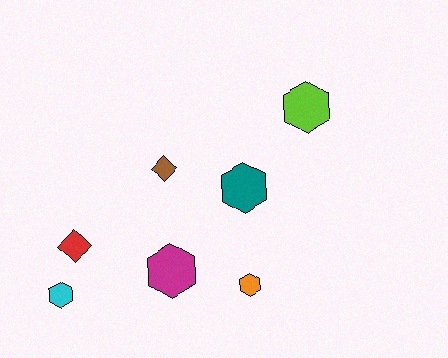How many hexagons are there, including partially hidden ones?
There are 5 hexagons.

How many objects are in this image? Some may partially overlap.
There are 7 objects.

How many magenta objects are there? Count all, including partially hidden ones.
There is 1 magenta object.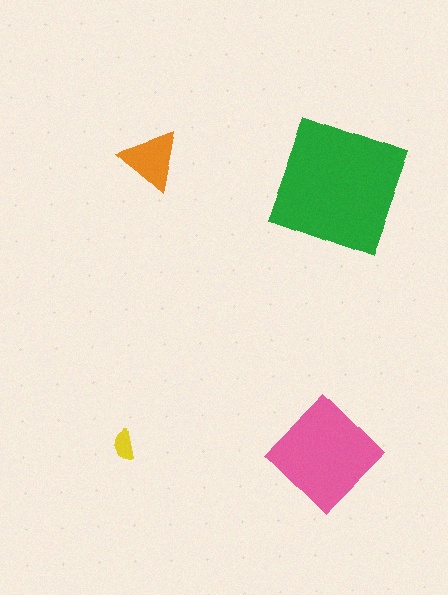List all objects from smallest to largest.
The yellow semicircle, the orange triangle, the pink diamond, the green square.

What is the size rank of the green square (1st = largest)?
1st.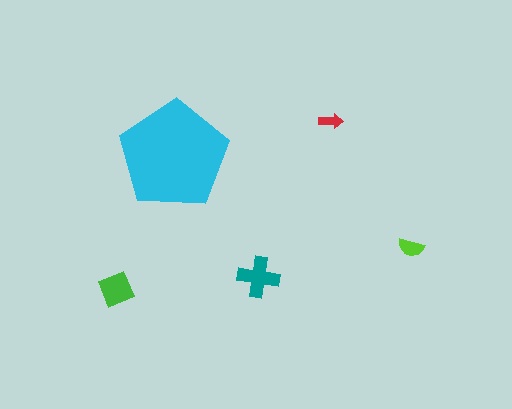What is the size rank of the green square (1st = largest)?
3rd.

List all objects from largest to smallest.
The cyan pentagon, the teal cross, the green square, the lime semicircle, the red arrow.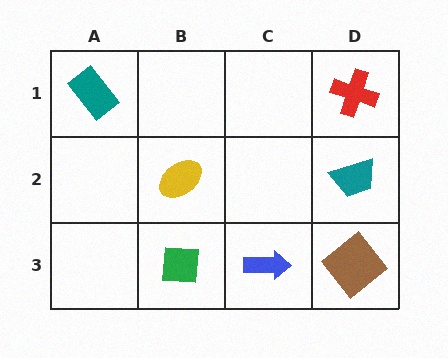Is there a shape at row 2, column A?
No, that cell is empty.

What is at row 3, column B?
A green square.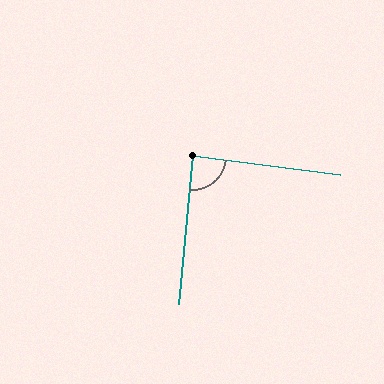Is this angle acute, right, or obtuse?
It is approximately a right angle.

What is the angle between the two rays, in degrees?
Approximately 88 degrees.